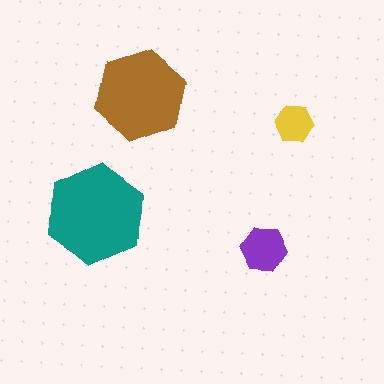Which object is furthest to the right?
The yellow hexagon is rightmost.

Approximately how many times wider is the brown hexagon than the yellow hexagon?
About 2.5 times wider.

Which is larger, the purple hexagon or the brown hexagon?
The brown one.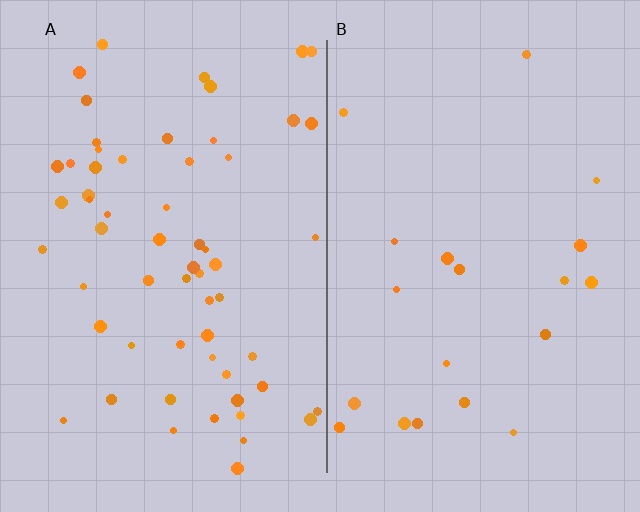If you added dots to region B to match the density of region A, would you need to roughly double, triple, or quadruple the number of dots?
Approximately triple.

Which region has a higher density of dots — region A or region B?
A (the left).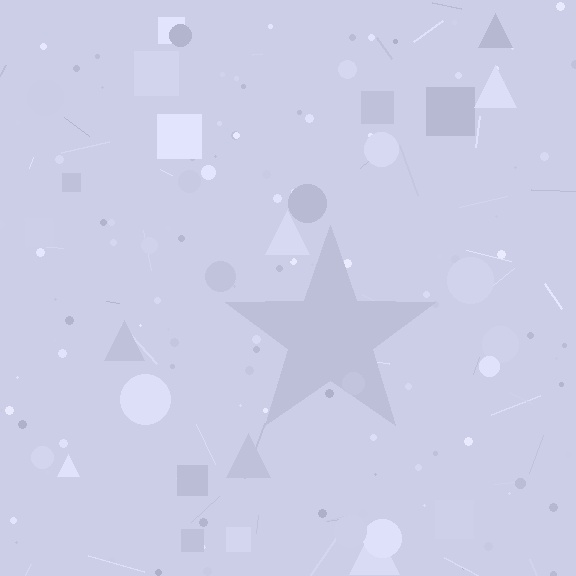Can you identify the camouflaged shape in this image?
The camouflaged shape is a star.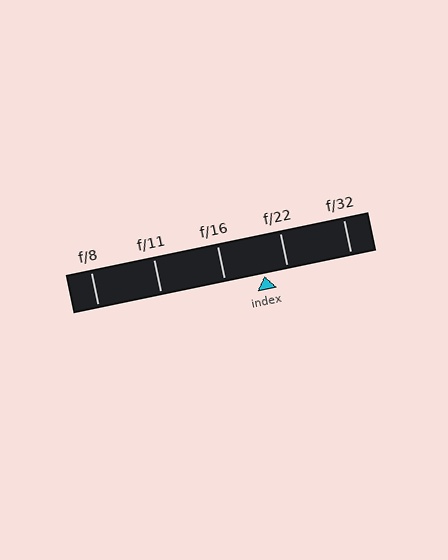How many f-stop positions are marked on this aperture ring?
There are 5 f-stop positions marked.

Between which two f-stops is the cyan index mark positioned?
The index mark is between f/16 and f/22.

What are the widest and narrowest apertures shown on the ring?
The widest aperture shown is f/8 and the narrowest is f/32.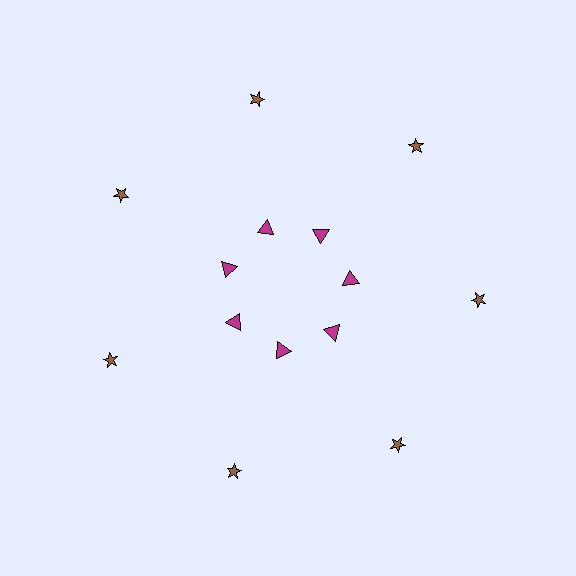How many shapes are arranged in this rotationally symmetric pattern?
There are 14 shapes, arranged in 7 groups of 2.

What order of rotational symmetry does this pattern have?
This pattern has 7-fold rotational symmetry.